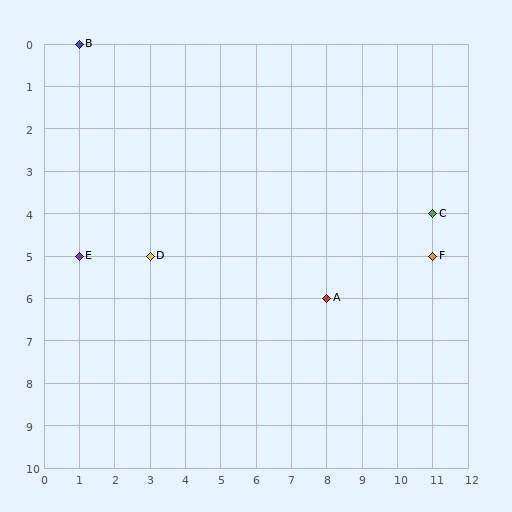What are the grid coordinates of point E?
Point E is at grid coordinates (1, 5).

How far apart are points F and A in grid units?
Points F and A are 3 columns and 1 row apart (about 3.2 grid units diagonally).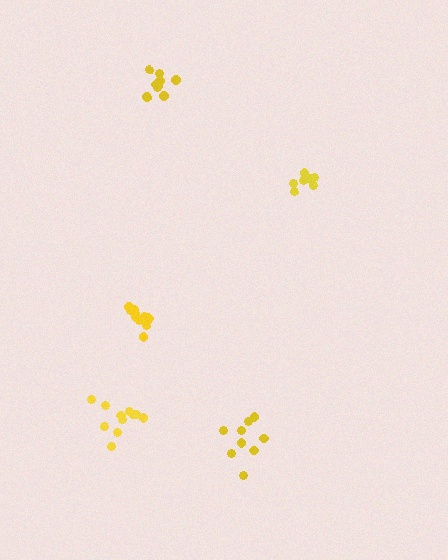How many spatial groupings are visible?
There are 5 spatial groupings.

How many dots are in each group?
Group 1: 9 dots, Group 2: 8 dots, Group 3: 9 dots, Group 4: 11 dots, Group 5: 12 dots (49 total).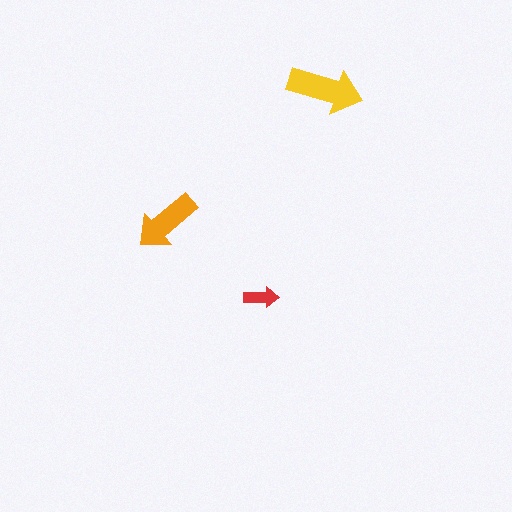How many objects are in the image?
There are 3 objects in the image.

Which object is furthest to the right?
The yellow arrow is rightmost.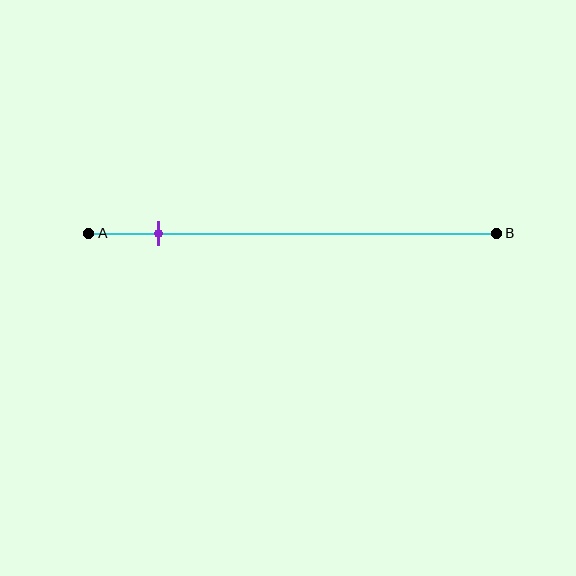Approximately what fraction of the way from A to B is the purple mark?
The purple mark is approximately 15% of the way from A to B.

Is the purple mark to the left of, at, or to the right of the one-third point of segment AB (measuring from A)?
The purple mark is to the left of the one-third point of segment AB.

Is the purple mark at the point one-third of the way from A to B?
No, the mark is at about 15% from A, not at the 33% one-third point.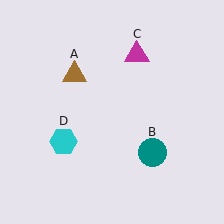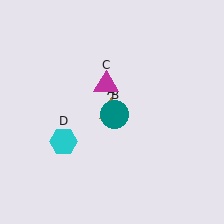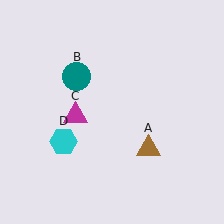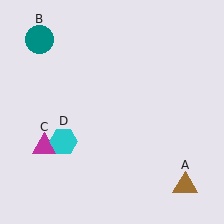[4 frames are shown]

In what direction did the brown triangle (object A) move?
The brown triangle (object A) moved down and to the right.